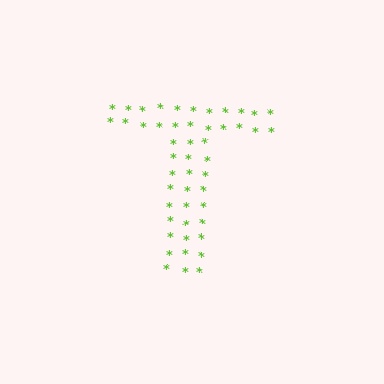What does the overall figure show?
The overall figure shows the letter T.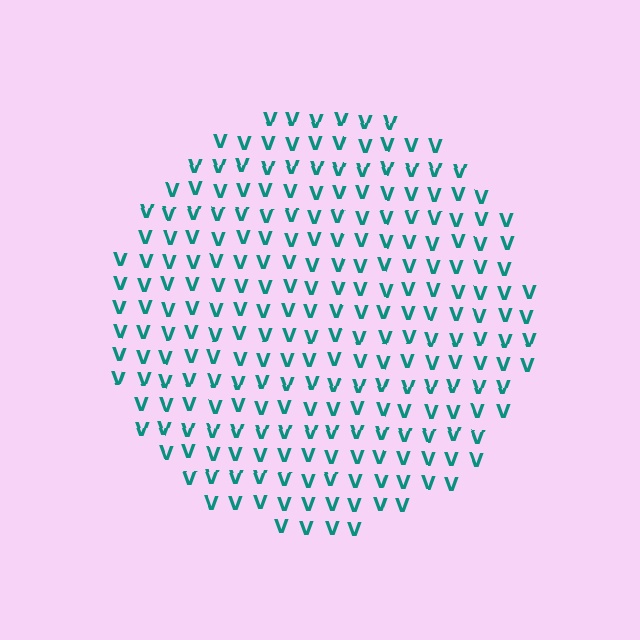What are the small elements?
The small elements are letter V's.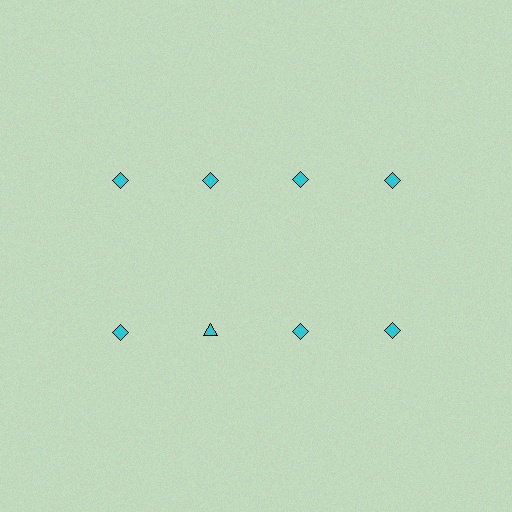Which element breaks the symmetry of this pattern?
The cyan triangle in the second row, second from left column breaks the symmetry. All other shapes are cyan diamonds.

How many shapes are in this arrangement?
There are 8 shapes arranged in a grid pattern.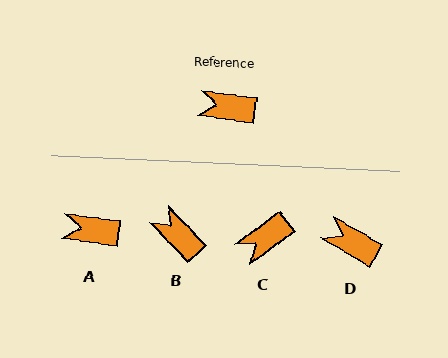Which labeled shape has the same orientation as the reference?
A.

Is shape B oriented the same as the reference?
No, it is off by about 38 degrees.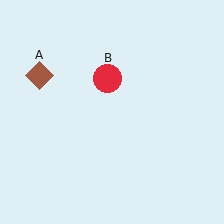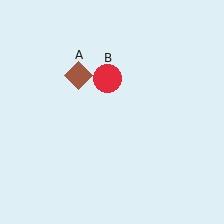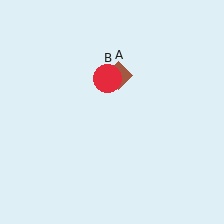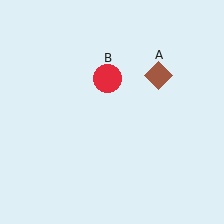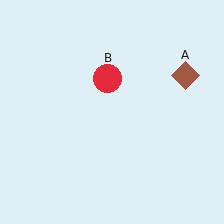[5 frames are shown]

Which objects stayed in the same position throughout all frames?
Red circle (object B) remained stationary.